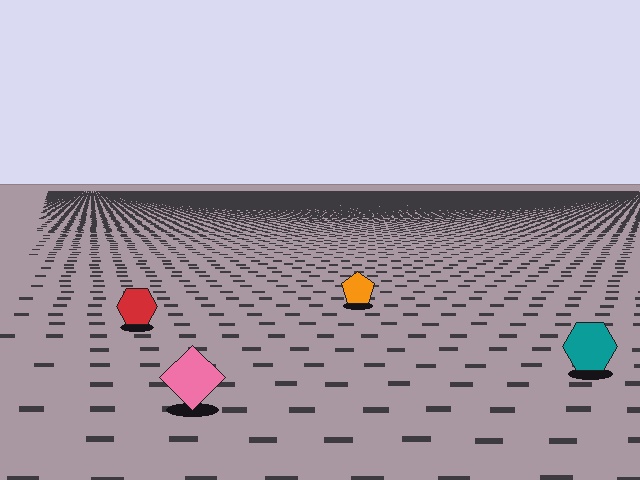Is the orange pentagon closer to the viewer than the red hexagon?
No. The red hexagon is closer — you can tell from the texture gradient: the ground texture is coarser near it.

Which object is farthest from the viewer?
The orange pentagon is farthest from the viewer. It appears smaller and the ground texture around it is denser.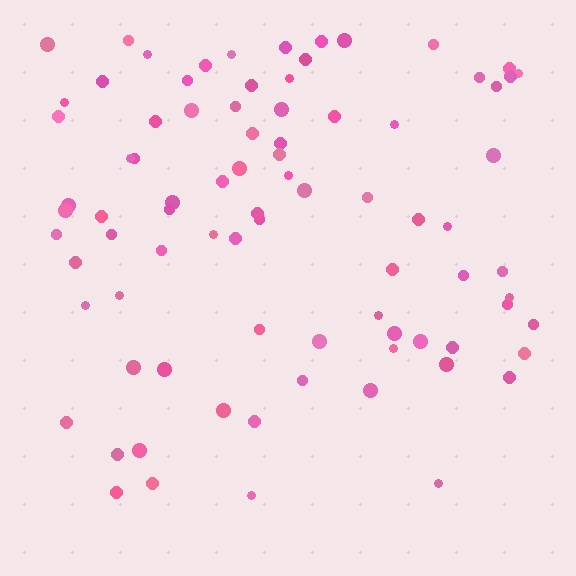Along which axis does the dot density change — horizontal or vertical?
Vertical.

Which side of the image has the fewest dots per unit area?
The bottom.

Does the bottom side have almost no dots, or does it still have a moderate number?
Still a moderate number, just noticeably fewer than the top.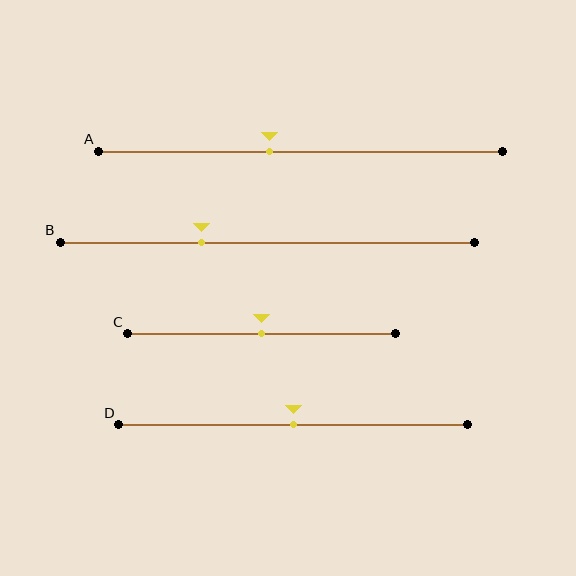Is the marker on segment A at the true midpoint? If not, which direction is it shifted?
No, the marker on segment A is shifted to the left by about 8% of the segment length.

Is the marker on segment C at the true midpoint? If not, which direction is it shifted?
Yes, the marker on segment C is at the true midpoint.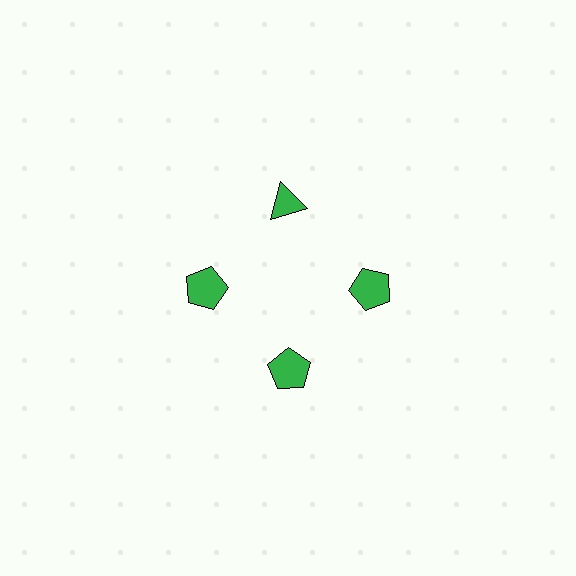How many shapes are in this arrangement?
There are 4 shapes arranged in a ring pattern.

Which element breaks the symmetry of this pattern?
The green triangle at roughly the 12 o'clock position breaks the symmetry. All other shapes are green pentagons.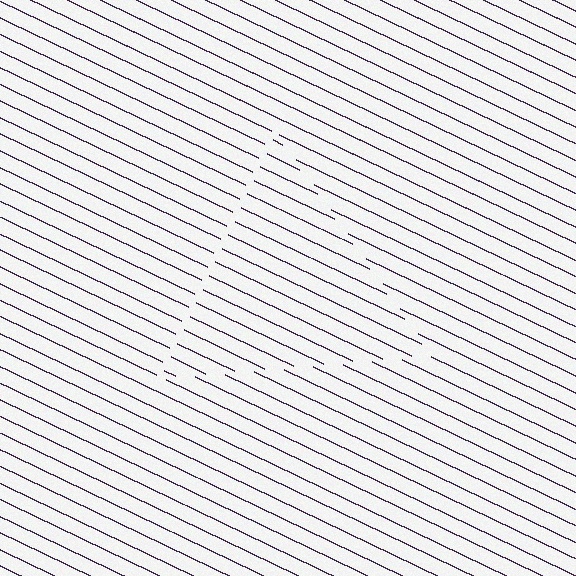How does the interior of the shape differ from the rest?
The interior of the shape contains the same grating, shifted by half a period — the contour is defined by the phase discontinuity where line-ends from the inner and outer gratings abut.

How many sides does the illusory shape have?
3 sides — the line-ends trace a triangle.